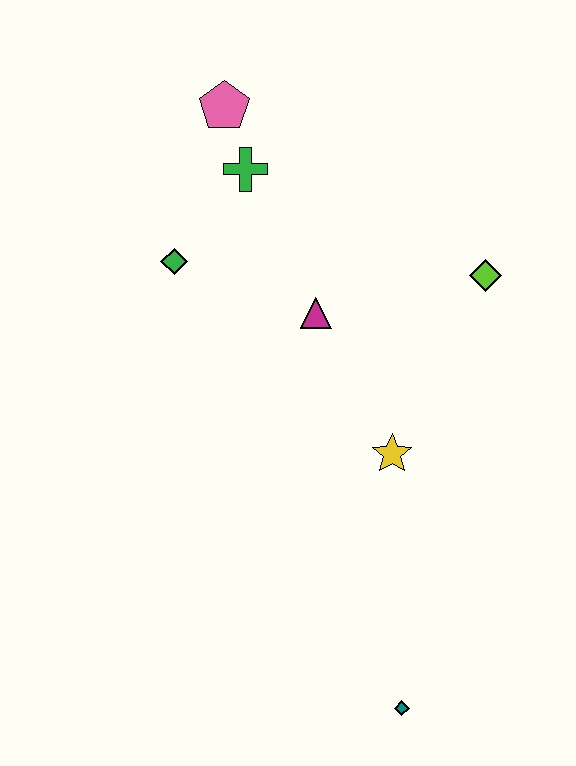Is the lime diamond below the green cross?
Yes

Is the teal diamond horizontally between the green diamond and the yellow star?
No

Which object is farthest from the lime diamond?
The teal diamond is farthest from the lime diamond.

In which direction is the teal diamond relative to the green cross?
The teal diamond is below the green cross.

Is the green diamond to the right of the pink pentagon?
No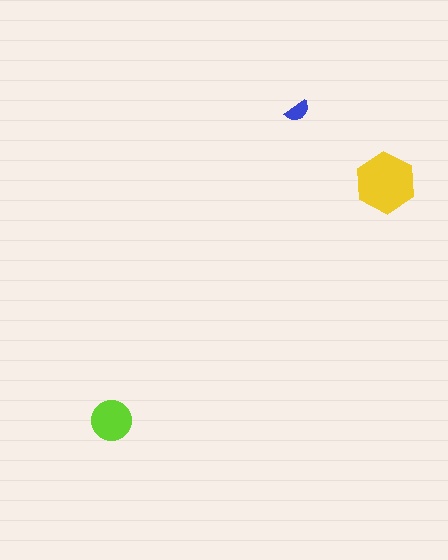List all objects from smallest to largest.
The blue semicircle, the lime circle, the yellow hexagon.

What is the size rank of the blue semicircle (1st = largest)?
3rd.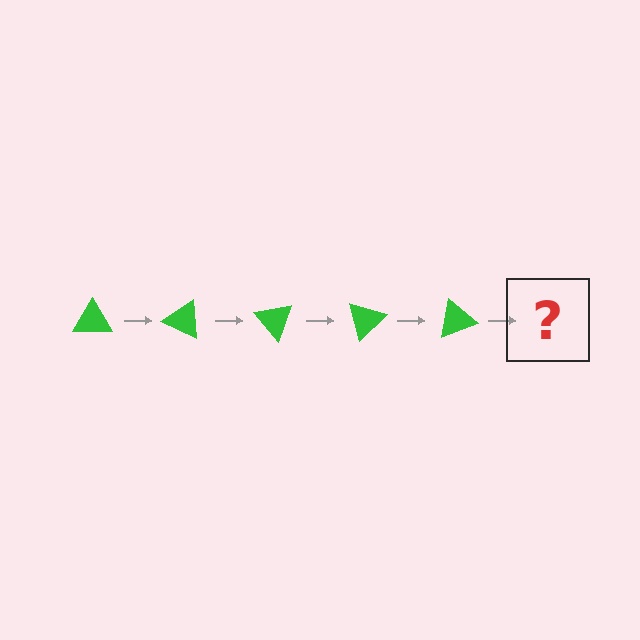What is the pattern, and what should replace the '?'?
The pattern is that the triangle rotates 25 degrees each step. The '?' should be a green triangle rotated 125 degrees.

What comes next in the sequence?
The next element should be a green triangle rotated 125 degrees.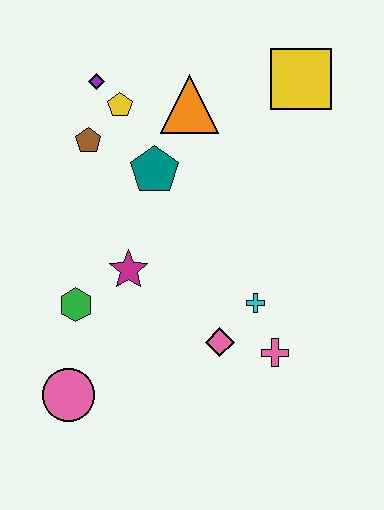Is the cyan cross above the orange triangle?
No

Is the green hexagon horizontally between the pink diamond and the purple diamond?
No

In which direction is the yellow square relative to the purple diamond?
The yellow square is to the right of the purple diamond.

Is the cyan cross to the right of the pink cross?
No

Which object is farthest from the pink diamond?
The purple diamond is farthest from the pink diamond.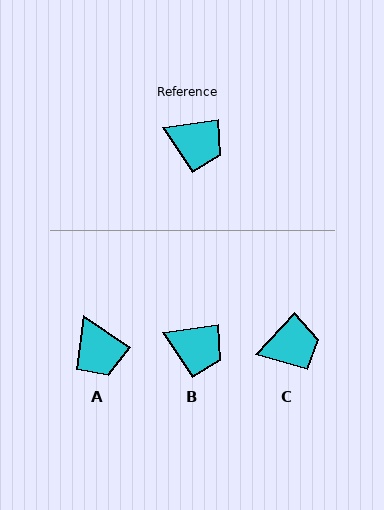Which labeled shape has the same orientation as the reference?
B.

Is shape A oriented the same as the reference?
No, it is off by about 42 degrees.